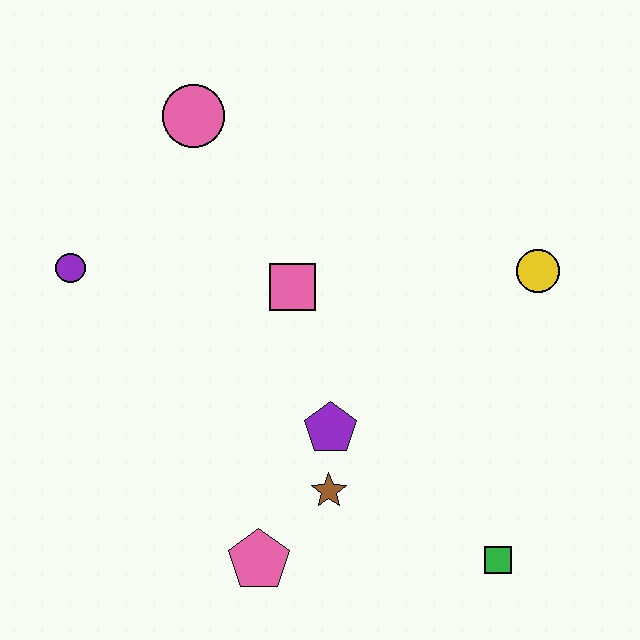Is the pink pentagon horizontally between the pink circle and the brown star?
Yes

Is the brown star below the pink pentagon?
No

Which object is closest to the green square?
The brown star is closest to the green square.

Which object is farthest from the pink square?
The green square is farthest from the pink square.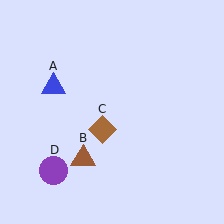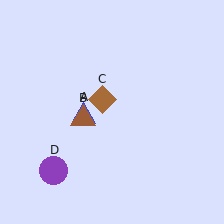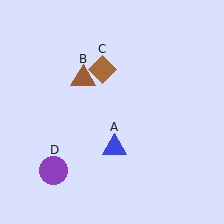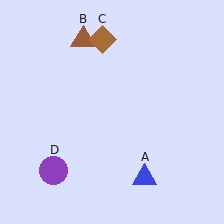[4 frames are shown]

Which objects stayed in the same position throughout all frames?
Purple circle (object D) remained stationary.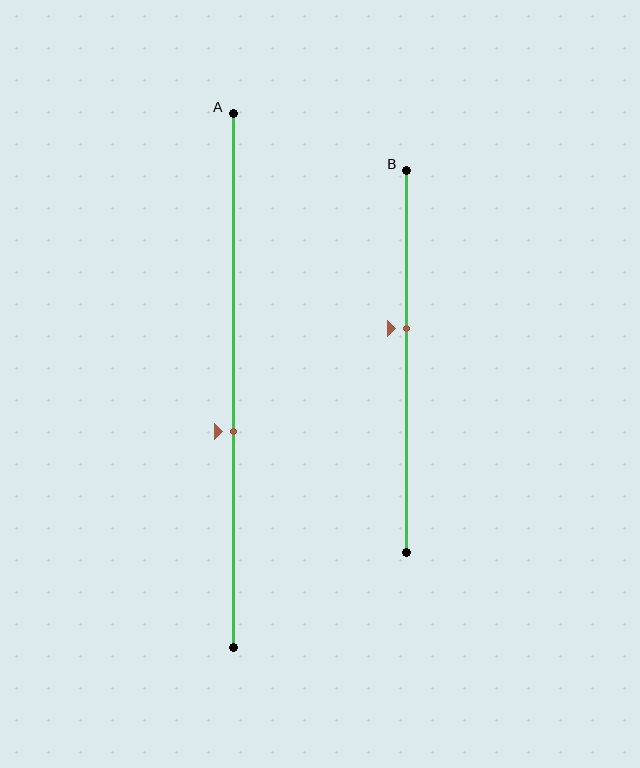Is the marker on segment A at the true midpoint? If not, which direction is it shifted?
No, the marker on segment A is shifted downward by about 9% of the segment length.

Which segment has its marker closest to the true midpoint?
Segment B has its marker closest to the true midpoint.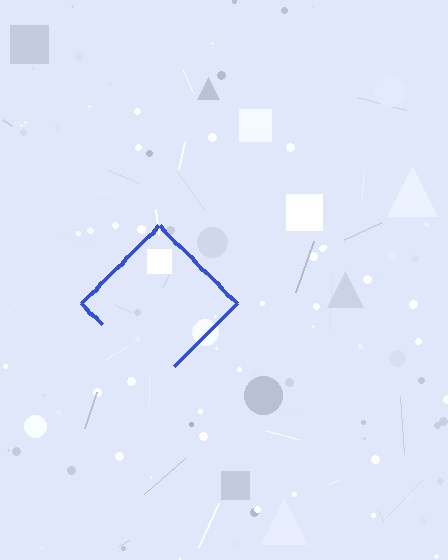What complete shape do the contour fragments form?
The contour fragments form a diamond.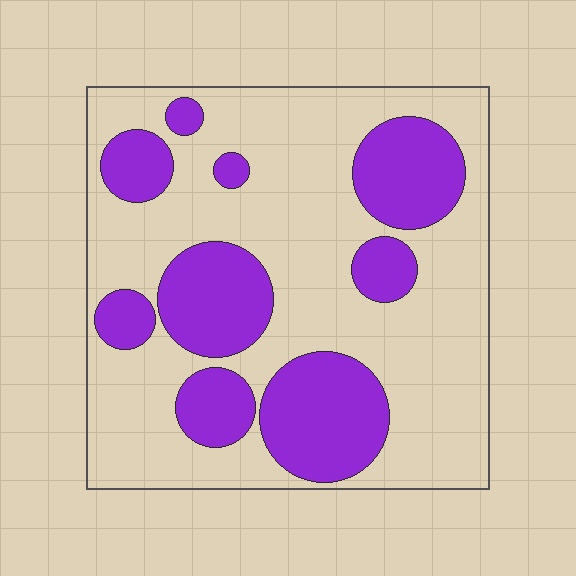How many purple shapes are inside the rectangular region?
9.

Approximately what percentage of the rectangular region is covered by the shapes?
Approximately 30%.